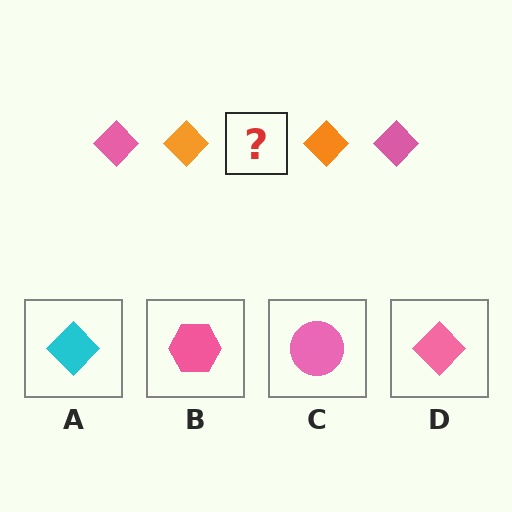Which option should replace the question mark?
Option D.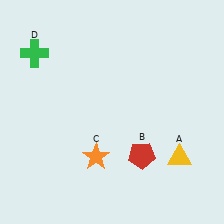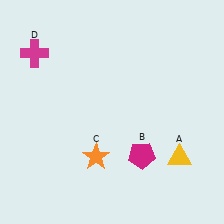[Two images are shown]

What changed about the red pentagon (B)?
In Image 1, B is red. In Image 2, it changed to magenta.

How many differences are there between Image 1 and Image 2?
There are 2 differences between the two images.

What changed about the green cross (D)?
In Image 1, D is green. In Image 2, it changed to magenta.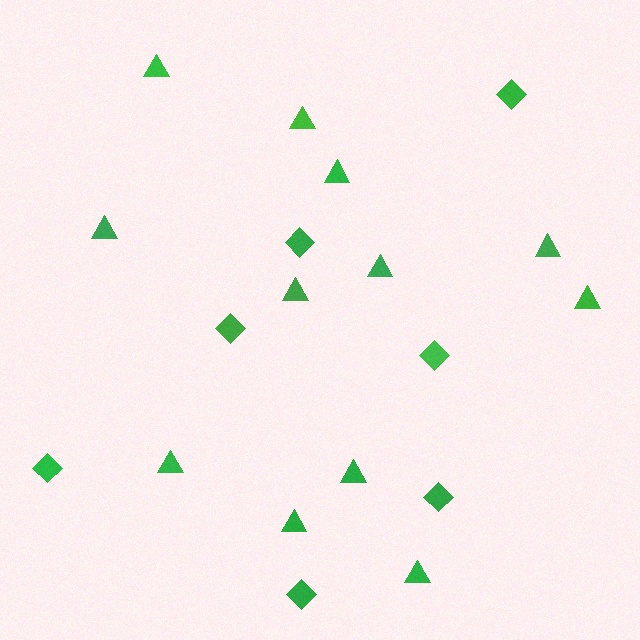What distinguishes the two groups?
There are 2 groups: one group of diamonds (7) and one group of triangles (12).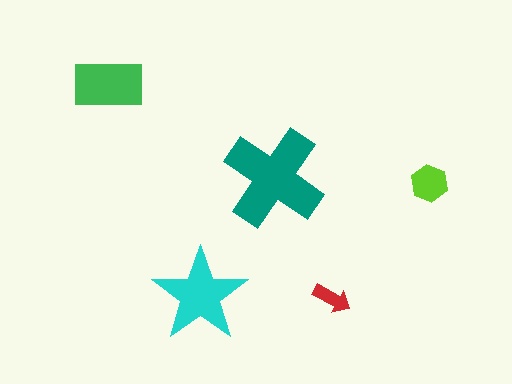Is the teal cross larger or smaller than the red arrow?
Larger.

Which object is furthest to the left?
The green rectangle is leftmost.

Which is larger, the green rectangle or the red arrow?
The green rectangle.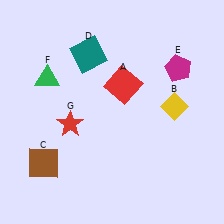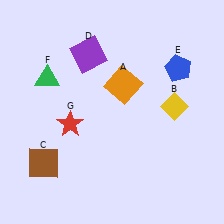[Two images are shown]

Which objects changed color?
A changed from red to orange. D changed from teal to purple. E changed from magenta to blue.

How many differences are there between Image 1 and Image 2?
There are 3 differences between the two images.